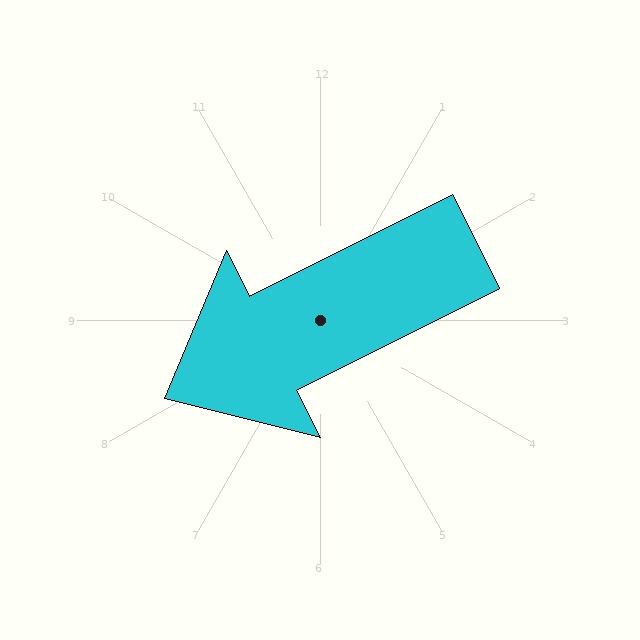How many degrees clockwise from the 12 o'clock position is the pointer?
Approximately 243 degrees.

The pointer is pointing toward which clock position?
Roughly 8 o'clock.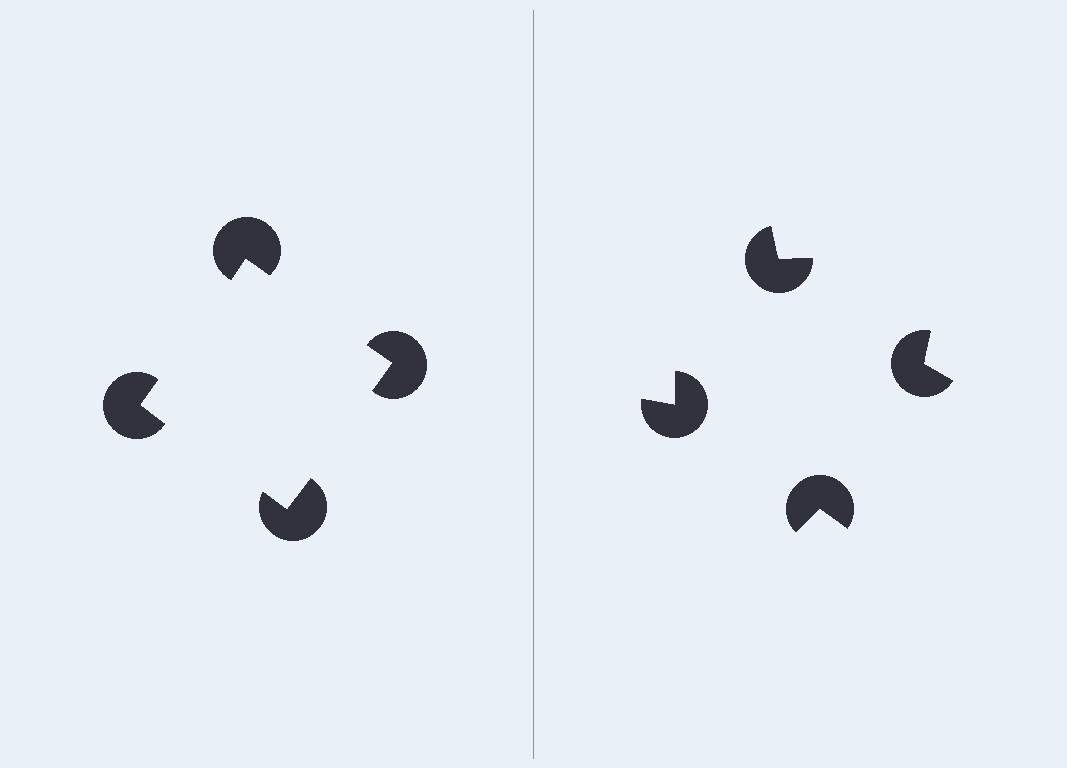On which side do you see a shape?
An illusory square appears on the left side. On the right side the wedge cuts are rotated, so no coherent shape forms.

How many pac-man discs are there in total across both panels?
8 — 4 on each side.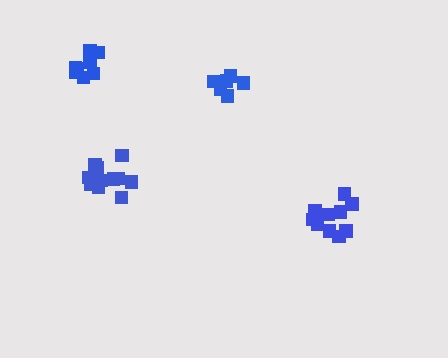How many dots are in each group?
Group 1: 10 dots, Group 2: 6 dots, Group 3: 12 dots, Group 4: 9 dots (37 total).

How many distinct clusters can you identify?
There are 4 distinct clusters.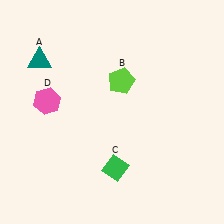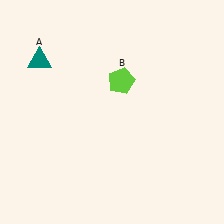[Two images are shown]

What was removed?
The pink hexagon (D), the green diamond (C) were removed in Image 2.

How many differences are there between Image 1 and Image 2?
There are 2 differences between the two images.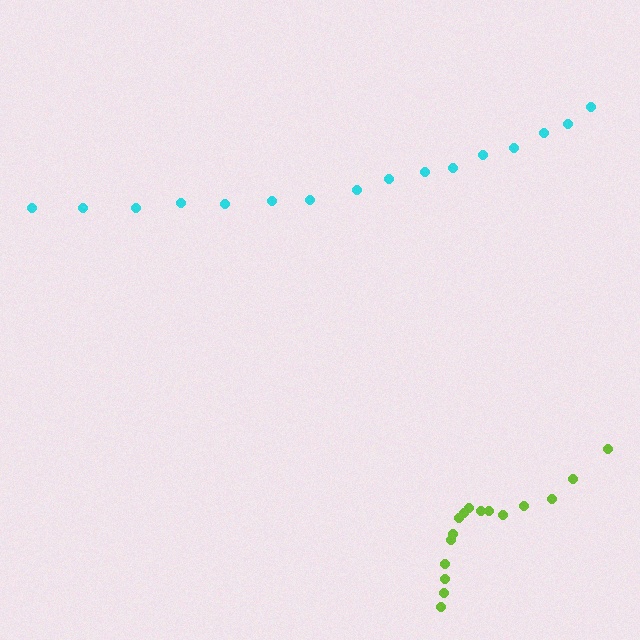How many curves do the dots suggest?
There are 2 distinct paths.